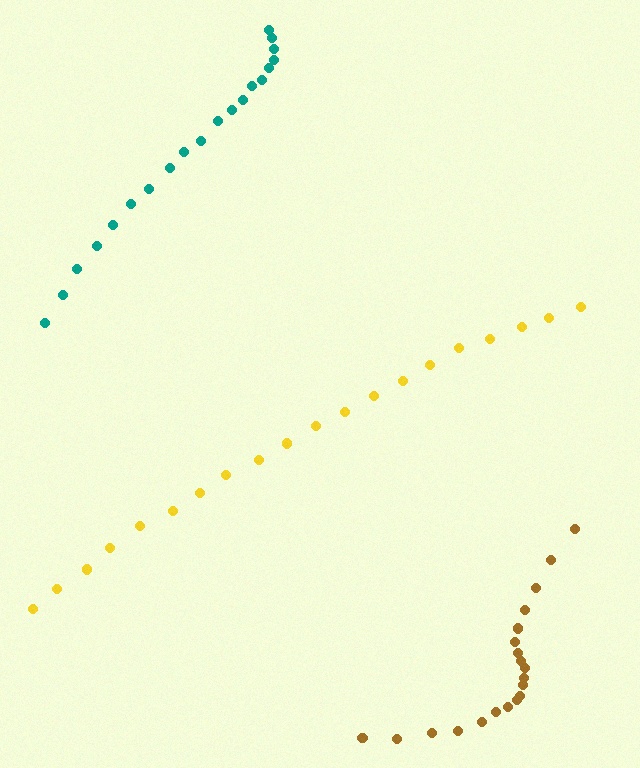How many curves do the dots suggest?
There are 3 distinct paths.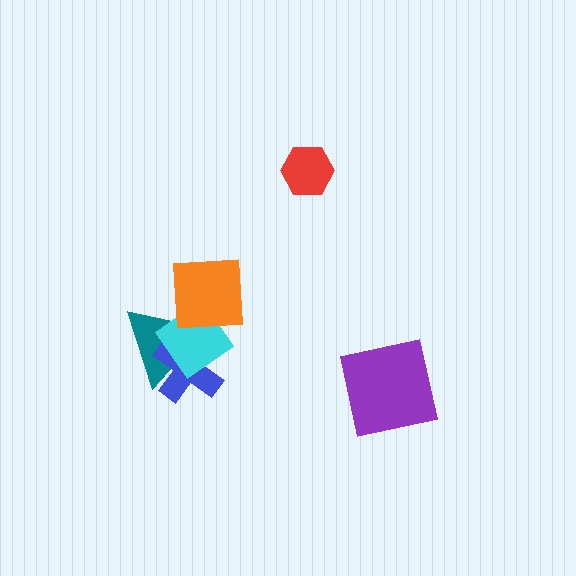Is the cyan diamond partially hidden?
Yes, it is partially covered by another shape.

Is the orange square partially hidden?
No, no other shape covers it.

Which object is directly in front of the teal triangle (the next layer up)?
The blue cross is directly in front of the teal triangle.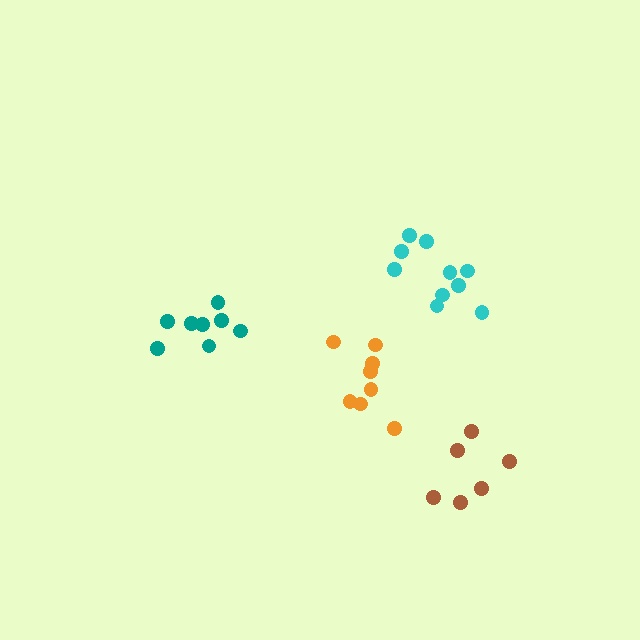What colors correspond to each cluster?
The clusters are colored: brown, cyan, teal, orange.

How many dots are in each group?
Group 1: 6 dots, Group 2: 10 dots, Group 3: 8 dots, Group 4: 8 dots (32 total).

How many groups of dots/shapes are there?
There are 4 groups.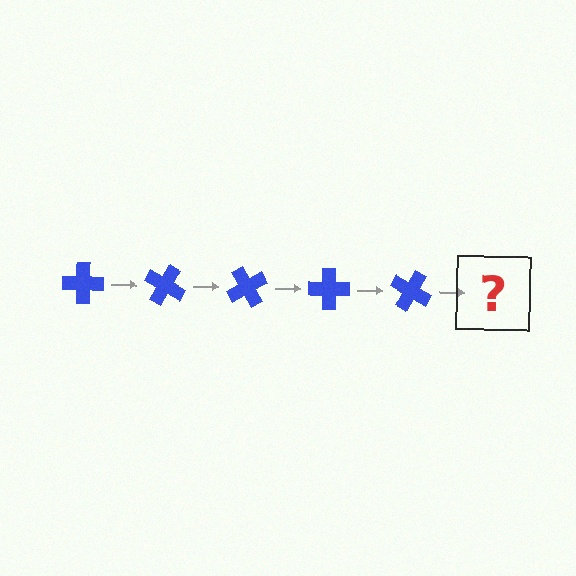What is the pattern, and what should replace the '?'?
The pattern is that the cross rotates 30 degrees each step. The '?' should be a blue cross rotated 150 degrees.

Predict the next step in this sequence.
The next step is a blue cross rotated 150 degrees.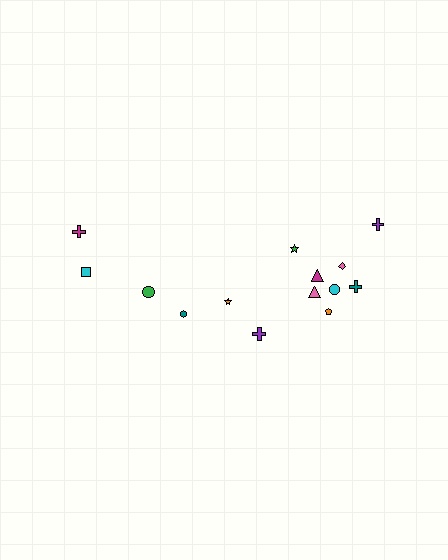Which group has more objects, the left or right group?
The right group.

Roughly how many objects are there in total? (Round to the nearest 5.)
Roughly 15 objects in total.